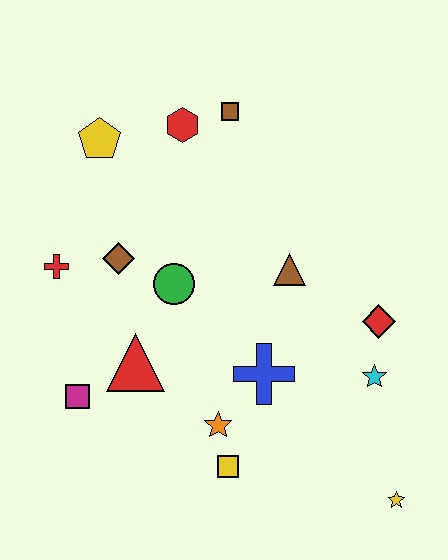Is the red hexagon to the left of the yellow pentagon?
No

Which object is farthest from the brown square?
The yellow star is farthest from the brown square.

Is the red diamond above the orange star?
Yes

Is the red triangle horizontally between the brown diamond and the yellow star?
Yes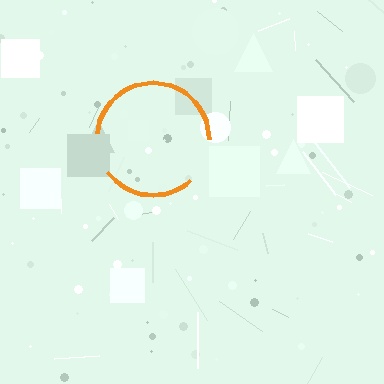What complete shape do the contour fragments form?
The contour fragments form a circle.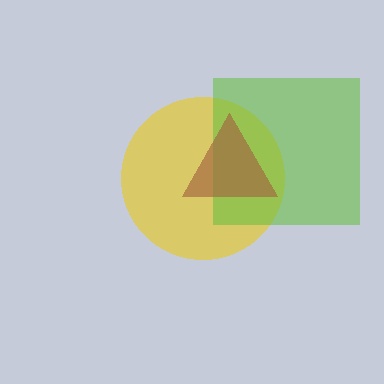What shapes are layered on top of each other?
The layered shapes are: a yellow circle, a lime square, a brown triangle.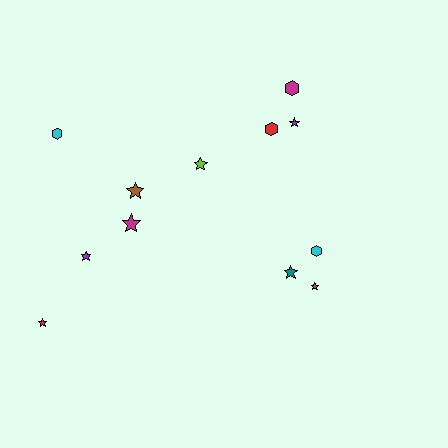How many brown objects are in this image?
There are 2 brown objects.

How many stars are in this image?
There are 8 stars.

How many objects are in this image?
There are 12 objects.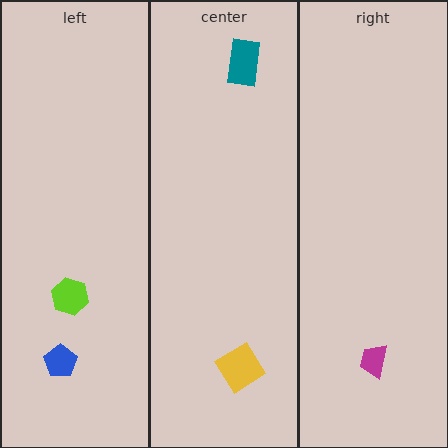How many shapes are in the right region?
1.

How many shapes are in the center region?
2.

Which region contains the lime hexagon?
The left region.